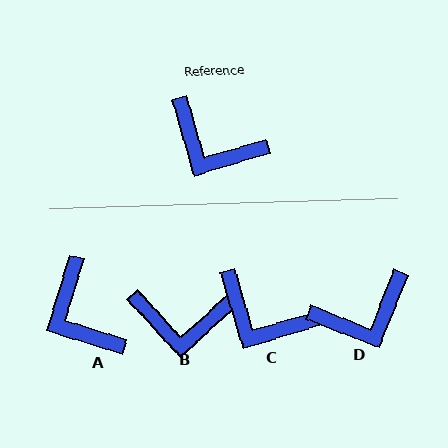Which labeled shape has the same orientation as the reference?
C.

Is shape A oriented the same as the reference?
No, it is off by about 33 degrees.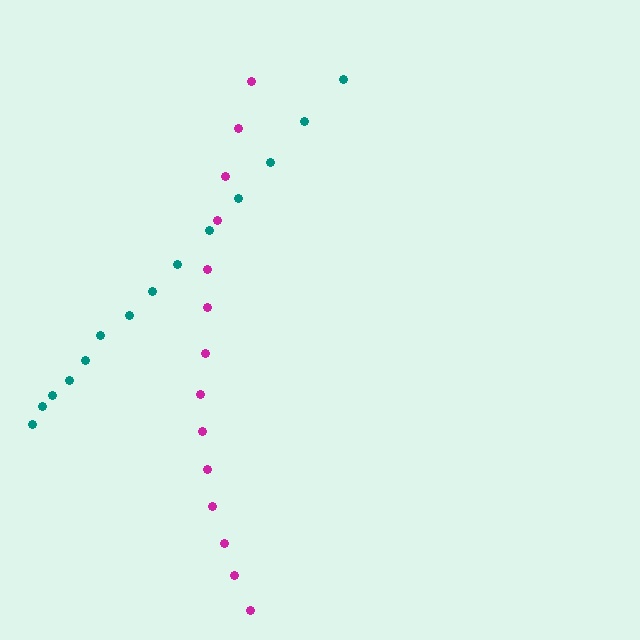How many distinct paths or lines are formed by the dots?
There are 2 distinct paths.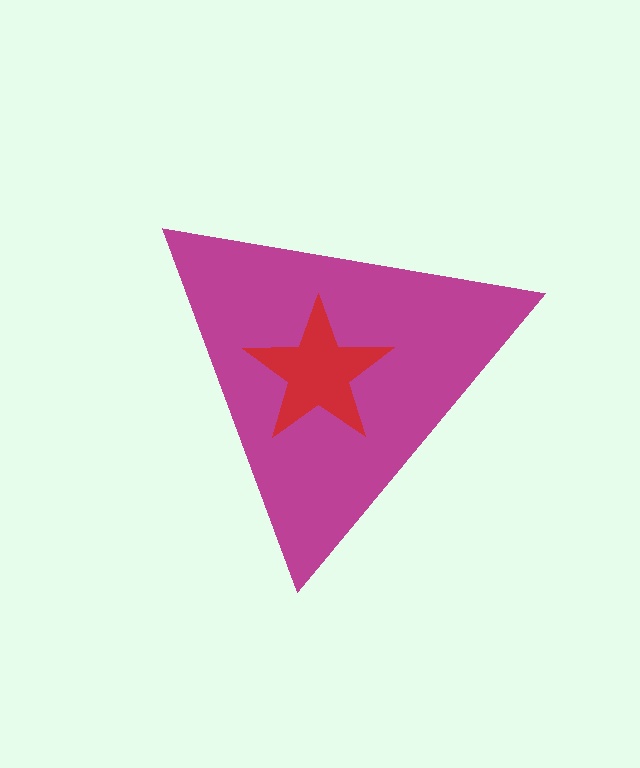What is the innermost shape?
The red star.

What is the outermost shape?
The magenta triangle.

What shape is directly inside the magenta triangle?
The red star.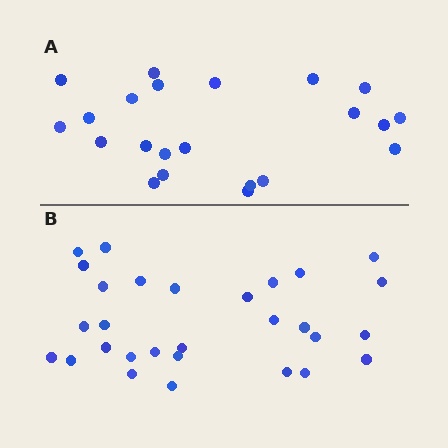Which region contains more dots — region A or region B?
Region B (the bottom region) has more dots.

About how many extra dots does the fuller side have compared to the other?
Region B has roughly 8 or so more dots than region A.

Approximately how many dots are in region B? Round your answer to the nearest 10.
About 30 dots. (The exact count is 29, which rounds to 30.)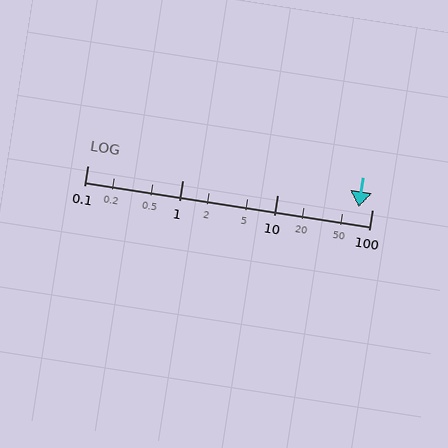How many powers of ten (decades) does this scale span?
The scale spans 3 decades, from 0.1 to 100.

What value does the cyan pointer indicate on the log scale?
The pointer indicates approximately 72.